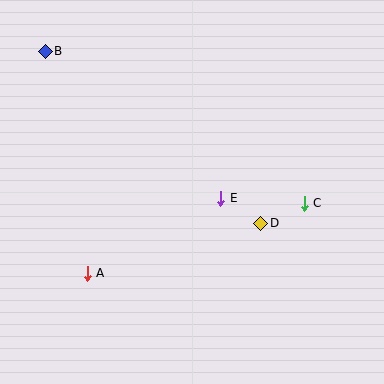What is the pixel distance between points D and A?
The distance between D and A is 180 pixels.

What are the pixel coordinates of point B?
Point B is at (45, 51).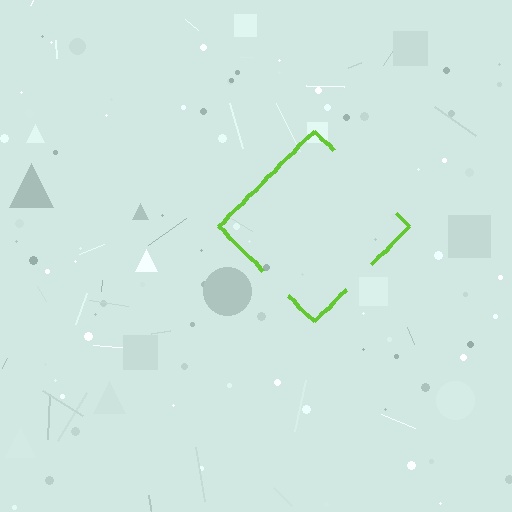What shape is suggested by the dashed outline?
The dashed outline suggests a diamond.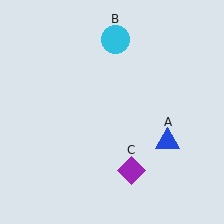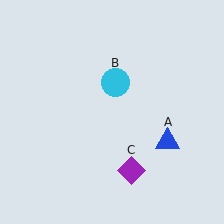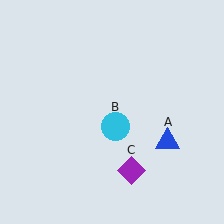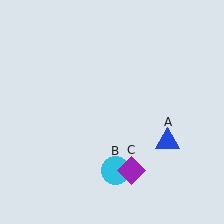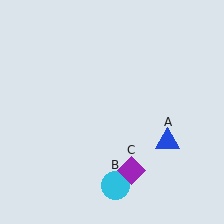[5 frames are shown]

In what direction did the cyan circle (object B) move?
The cyan circle (object B) moved down.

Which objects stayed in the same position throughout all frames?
Blue triangle (object A) and purple diamond (object C) remained stationary.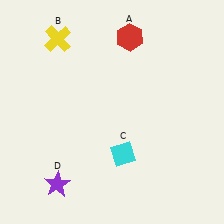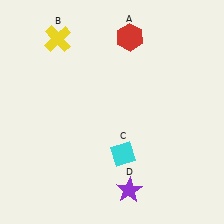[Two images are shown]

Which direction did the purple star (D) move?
The purple star (D) moved right.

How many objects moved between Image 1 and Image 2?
1 object moved between the two images.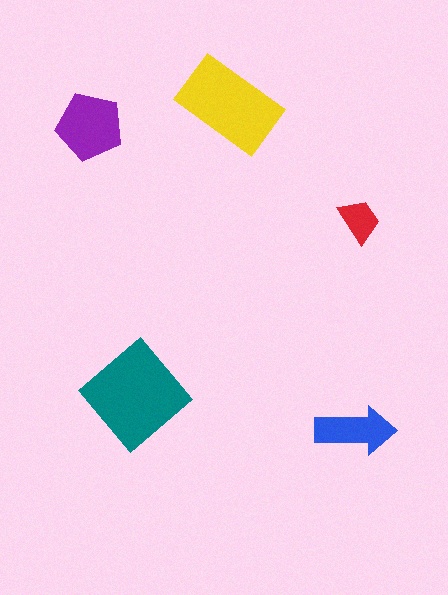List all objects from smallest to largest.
The red trapezoid, the blue arrow, the purple pentagon, the yellow rectangle, the teal diamond.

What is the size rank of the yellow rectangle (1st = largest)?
2nd.